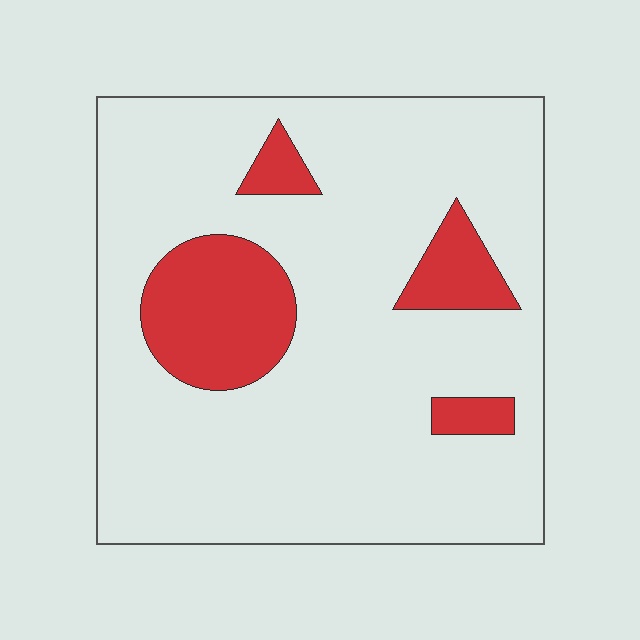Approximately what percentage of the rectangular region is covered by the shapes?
Approximately 15%.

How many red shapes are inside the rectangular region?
4.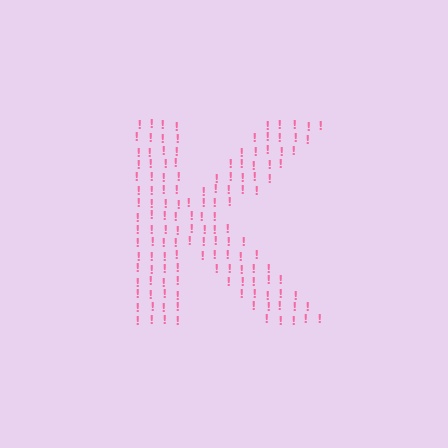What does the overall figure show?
The overall figure shows the letter K.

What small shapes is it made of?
It is made of small exclamation marks.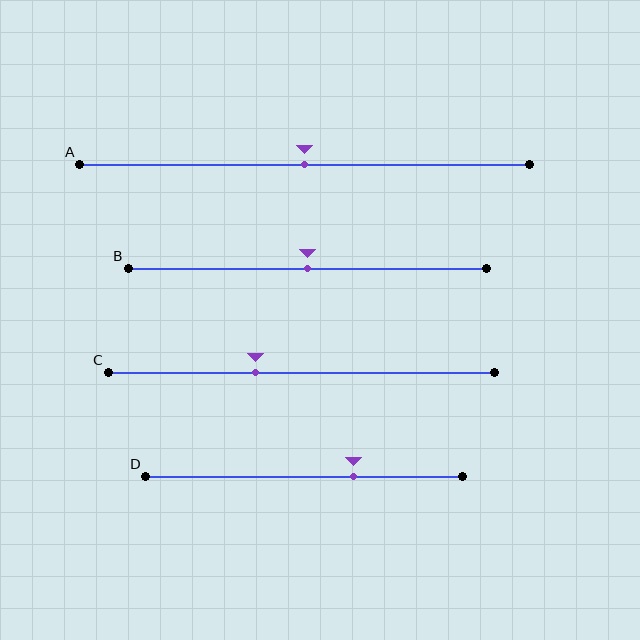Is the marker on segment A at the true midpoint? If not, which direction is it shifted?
Yes, the marker on segment A is at the true midpoint.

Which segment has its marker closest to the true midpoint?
Segment A has its marker closest to the true midpoint.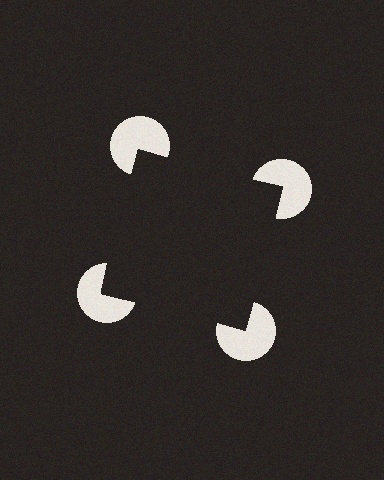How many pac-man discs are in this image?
There are 4 — one at each vertex of the illusory square.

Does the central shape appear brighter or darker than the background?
It typically appears slightly darker than the background, even though no actual brightness change is drawn.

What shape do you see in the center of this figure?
An illusory square — its edges are inferred from the aligned wedge cuts in the pac-man discs, not physically drawn.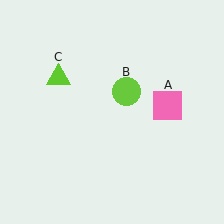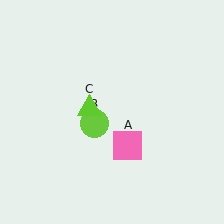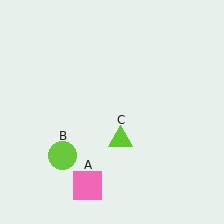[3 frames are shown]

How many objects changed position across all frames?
3 objects changed position: pink square (object A), lime circle (object B), lime triangle (object C).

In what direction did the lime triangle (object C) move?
The lime triangle (object C) moved down and to the right.